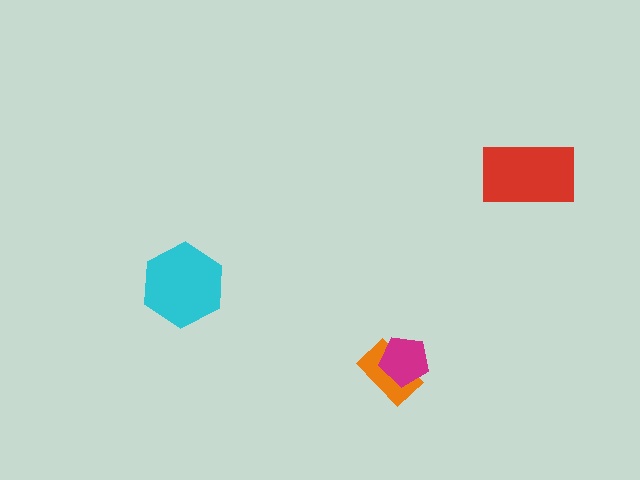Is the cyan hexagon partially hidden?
No, no other shape covers it.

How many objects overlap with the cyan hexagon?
0 objects overlap with the cyan hexagon.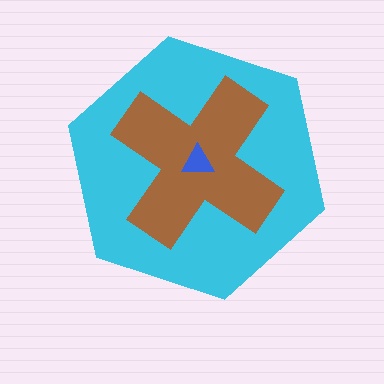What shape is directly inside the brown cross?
The blue triangle.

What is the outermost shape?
The cyan hexagon.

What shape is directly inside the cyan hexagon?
The brown cross.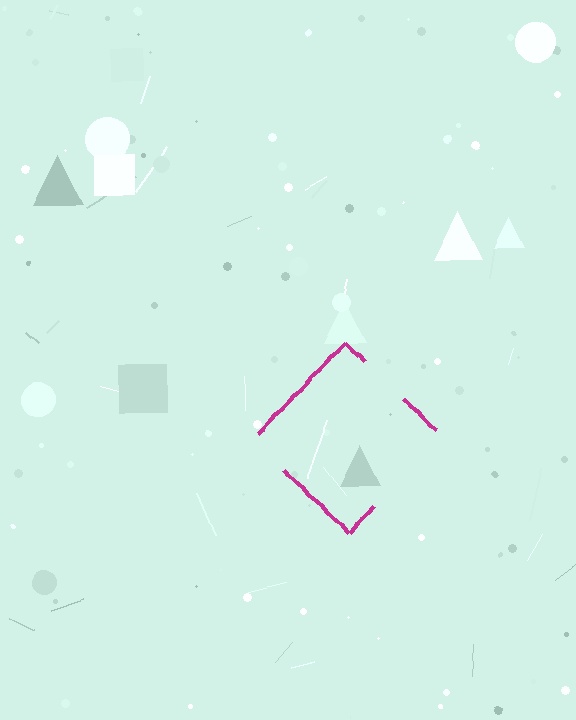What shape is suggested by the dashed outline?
The dashed outline suggests a diamond.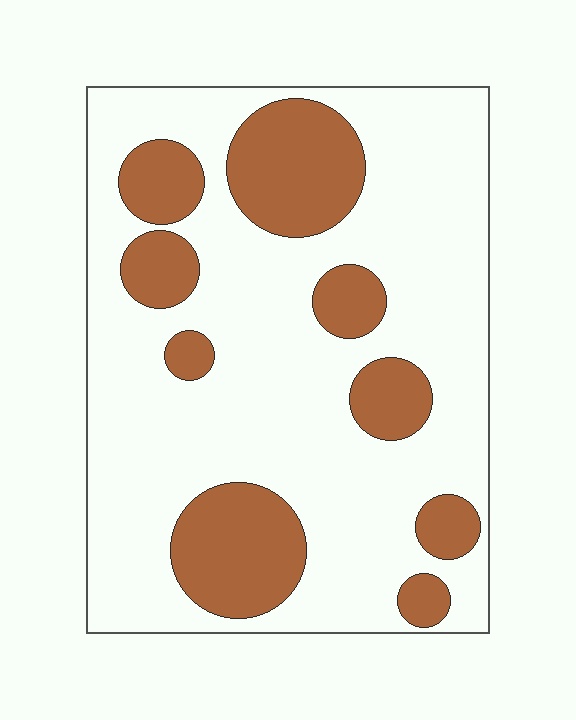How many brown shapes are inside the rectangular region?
9.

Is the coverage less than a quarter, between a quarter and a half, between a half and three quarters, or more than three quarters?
Between a quarter and a half.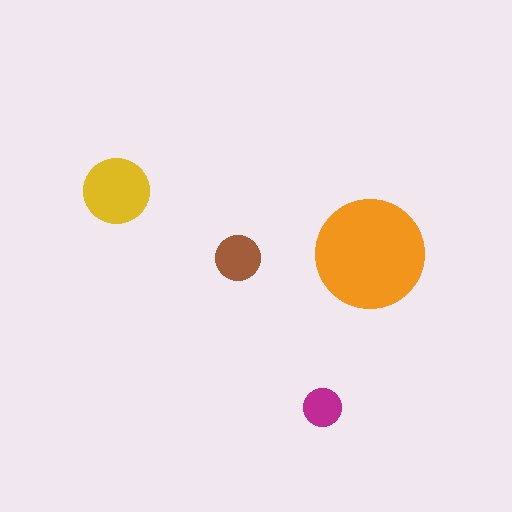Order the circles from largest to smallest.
the orange one, the yellow one, the brown one, the magenta one.